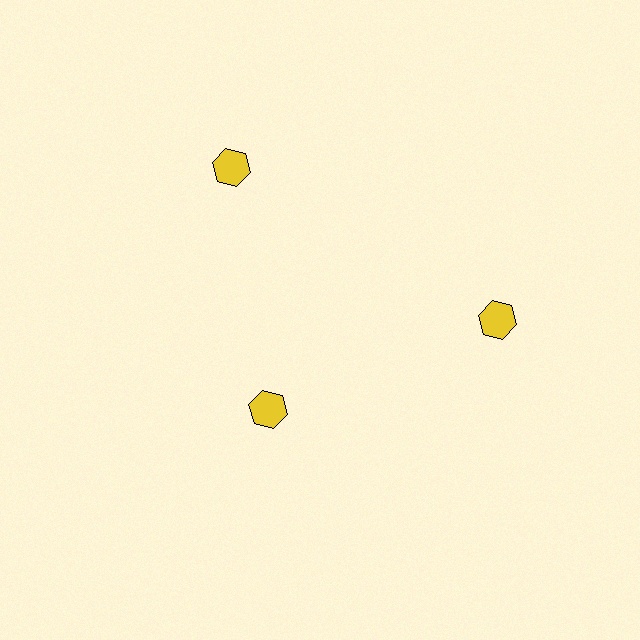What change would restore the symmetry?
The symmetry would be restored by moving it outward, back onto the ring so that all 3 hexagons sit at equal angles and equal distance from the center.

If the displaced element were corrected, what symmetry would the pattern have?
It would have 3-fold rotational symmetry — the pattern would map onto itself every 120 degrees.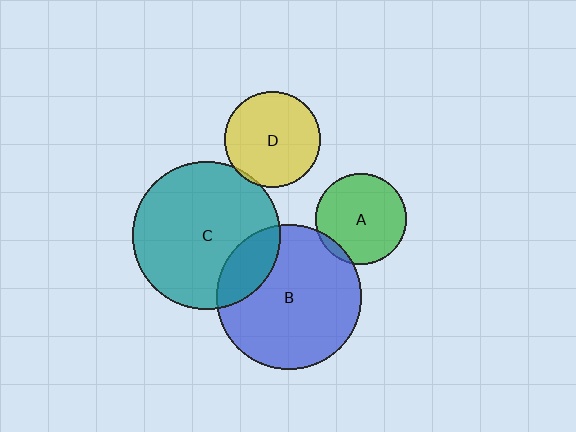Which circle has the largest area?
Circle C (teal).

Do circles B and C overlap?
Yes.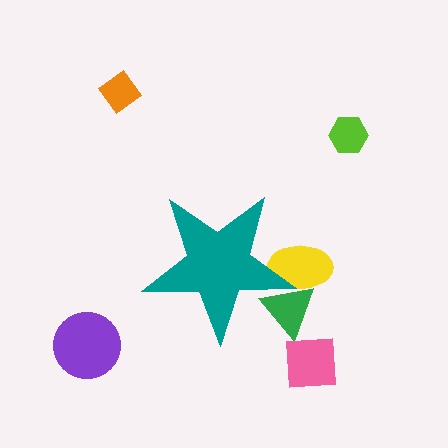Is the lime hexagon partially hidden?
No, the lime hexagon is fully visible.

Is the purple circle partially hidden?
No, the purple circle is fully visible.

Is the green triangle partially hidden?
Yes, the green triangle is partially hidden behind the teal star.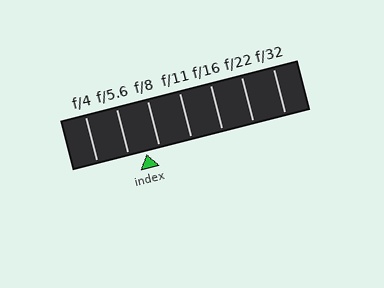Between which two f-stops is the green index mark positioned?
The index mark is between f/5.6 and f/8.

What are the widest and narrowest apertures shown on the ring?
The widest aperture shown is f/4 and the narrowest is f/32.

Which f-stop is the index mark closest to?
The index mark is closest to f/8.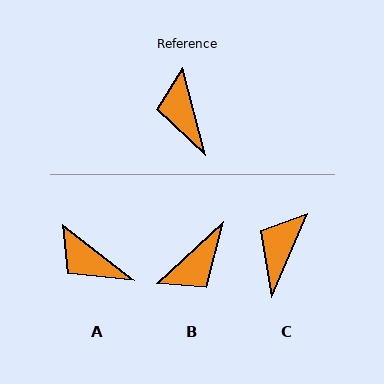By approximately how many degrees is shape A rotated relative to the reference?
Approximately 38 degrees counter-clockwise.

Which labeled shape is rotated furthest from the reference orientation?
B, about 118 degrees away.